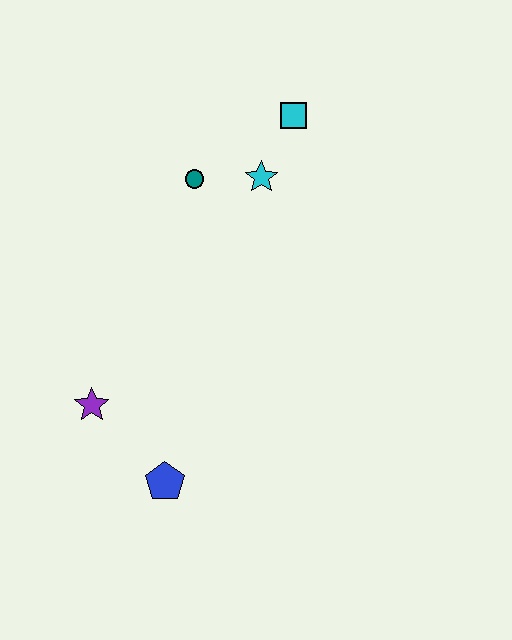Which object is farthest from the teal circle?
The blue pentagon is farthest from the teal circle.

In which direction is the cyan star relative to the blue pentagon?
The cyan star is above the blue pentagon.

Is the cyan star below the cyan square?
Yes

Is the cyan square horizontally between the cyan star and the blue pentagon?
No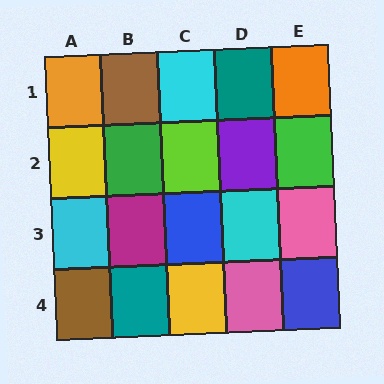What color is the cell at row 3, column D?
Cyan.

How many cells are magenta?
1 cell is magenta.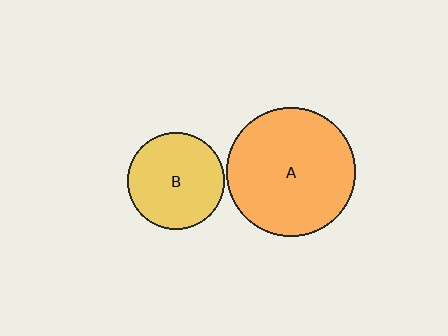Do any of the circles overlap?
No, none of the circles overlap.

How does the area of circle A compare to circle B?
Approximately 1.8 times.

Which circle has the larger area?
Circle A (orange).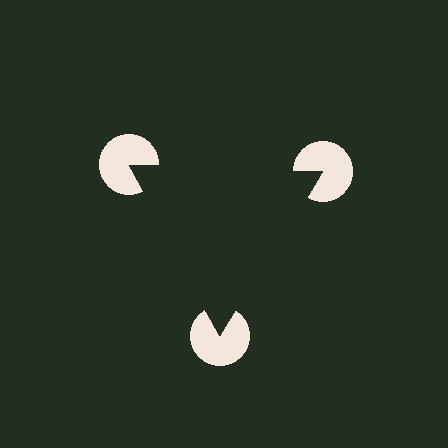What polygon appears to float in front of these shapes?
An illusory triangle — its edges are inferred from the aligned wedge cuts in the pac-man discs, not physically drawn.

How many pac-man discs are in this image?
There are 3 — one at each vertex of the illusory triangle.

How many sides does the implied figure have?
3 sides.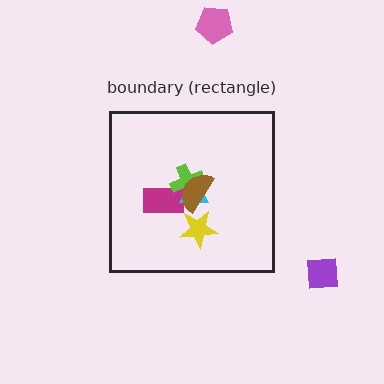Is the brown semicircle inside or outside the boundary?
Inside.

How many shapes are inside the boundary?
5 inside, 2 outside.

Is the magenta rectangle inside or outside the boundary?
Inside.